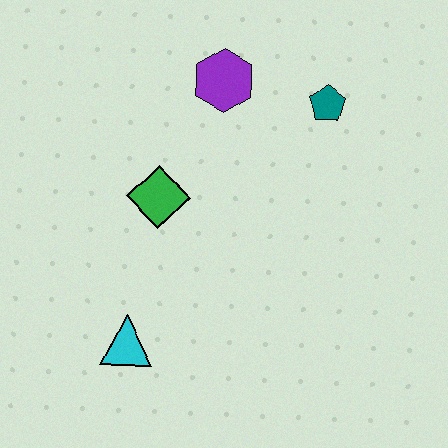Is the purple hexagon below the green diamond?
No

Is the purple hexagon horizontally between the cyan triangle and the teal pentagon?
Yes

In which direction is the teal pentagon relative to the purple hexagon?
The teal pentagon is to the right of the purple hexagon.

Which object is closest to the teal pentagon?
The purple hexagon is closest to the teal pentagon.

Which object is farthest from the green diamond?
The teal pentagon is farthest from the green diamond.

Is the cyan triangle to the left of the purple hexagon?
Yes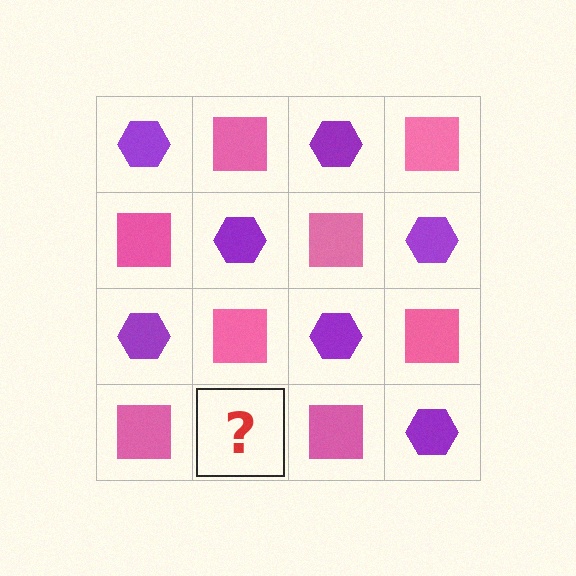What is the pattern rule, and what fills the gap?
The rule is that it alternates purple hexagon and pink square in a checkerboard pattern. The gap should be filled with a purple hexagon.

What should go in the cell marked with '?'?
The missing cell should contain a purple hexagon.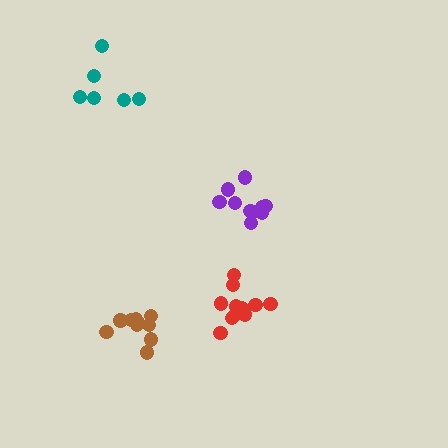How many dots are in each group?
Group 1: 11 dots, Group 2: 12 dots, Group 3: 6 dots, Group 4: 10 dots (39 total).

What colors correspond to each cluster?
The clusters are colored: red, brown, teal, purple.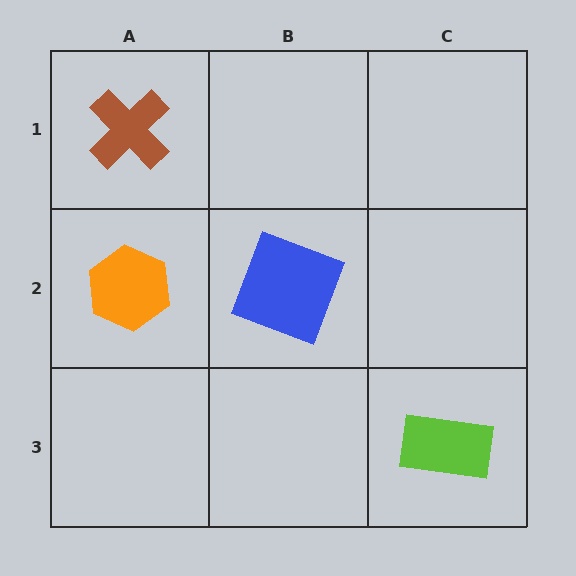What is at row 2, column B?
A blue square.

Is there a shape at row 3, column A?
No, that cell is empty.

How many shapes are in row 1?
1 shape.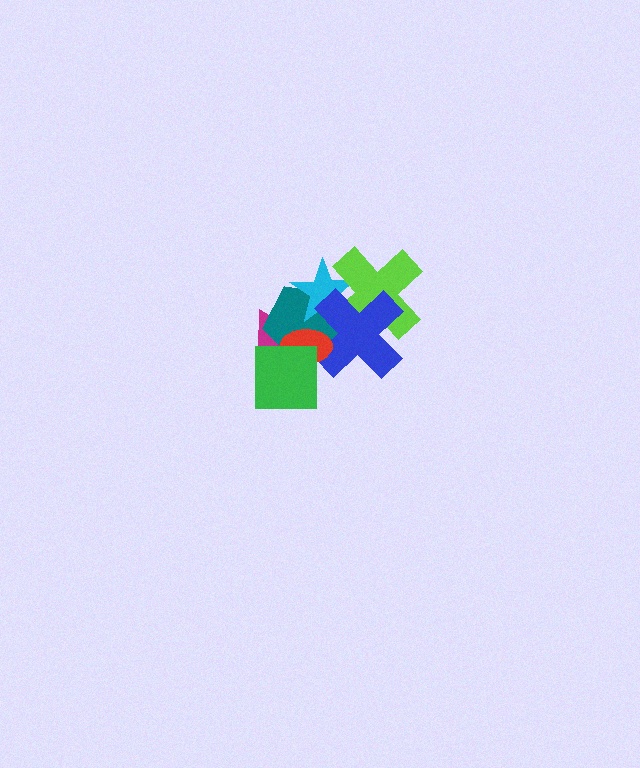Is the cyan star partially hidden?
Yes, it is partially covered by another shape.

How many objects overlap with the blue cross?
5 objects overlap with the blue cross.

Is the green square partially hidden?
No, no other shape covers it.